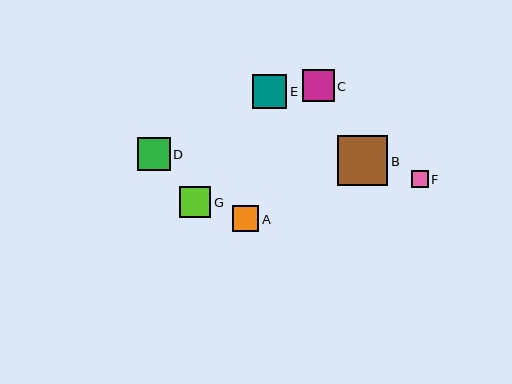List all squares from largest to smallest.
From largest to smallest: B, E, D, C, G, A, F.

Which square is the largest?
Square B is the largest with a size of approximately 50 pixels.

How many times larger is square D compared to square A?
Square D is approximately 1.3 times the size of square A.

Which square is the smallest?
Square F is the smallest with a size of approximately 16 pixels.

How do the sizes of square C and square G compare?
Square C and square G are approximately the same size.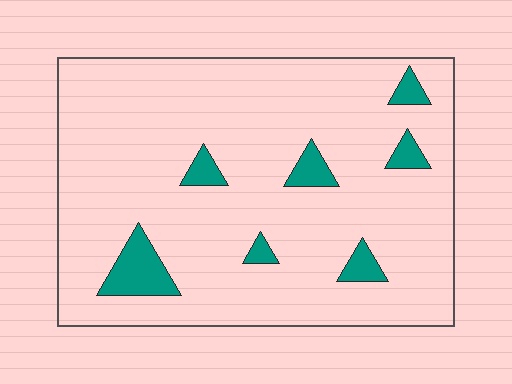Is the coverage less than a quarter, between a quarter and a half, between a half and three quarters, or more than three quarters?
Less than a quarter.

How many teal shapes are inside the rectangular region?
7.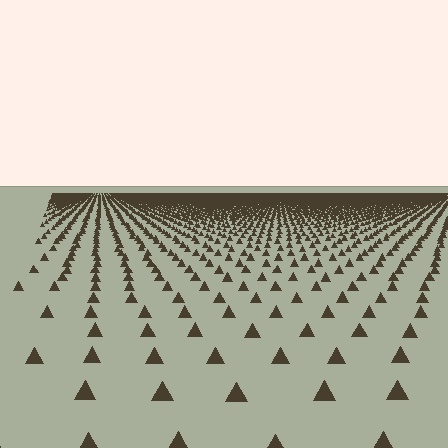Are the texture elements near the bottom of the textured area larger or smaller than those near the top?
Larger. Near the bottom, elements are closer to the viewer and appear at a bigger on-screen size.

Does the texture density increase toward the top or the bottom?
Density increases toward the top.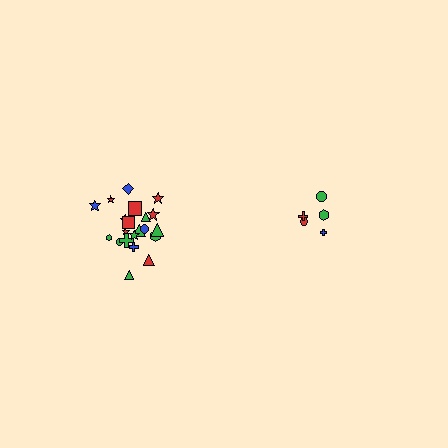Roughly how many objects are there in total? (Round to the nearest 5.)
Roughly 25 objects in total.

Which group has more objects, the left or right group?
The left group.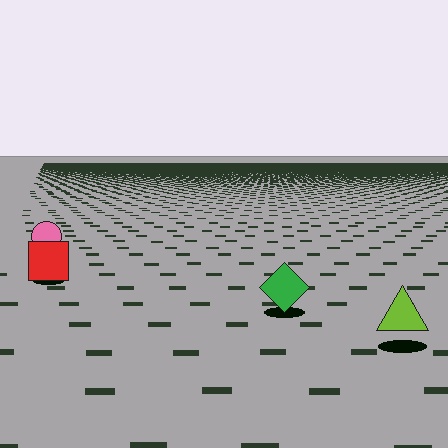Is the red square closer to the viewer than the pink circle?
Yes. The red square is closer — you can tell from the texture gradient: the ground texture is coarser near it.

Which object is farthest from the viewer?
The pink circle is farthest from the viewer. It appears smaller and the ground texture around it is denser.